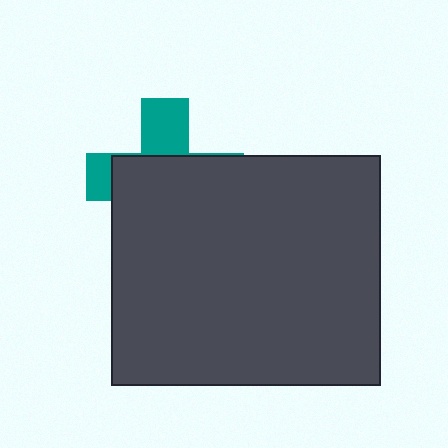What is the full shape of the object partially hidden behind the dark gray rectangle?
The partially hidden object is a teal cross.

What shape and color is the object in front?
The object in front is a dark gray rectangle.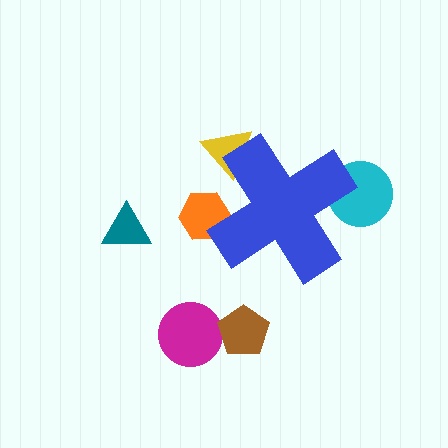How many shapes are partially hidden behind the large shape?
3 shapes are partially hidden.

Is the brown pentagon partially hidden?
No, the brown pentagon is fully visible.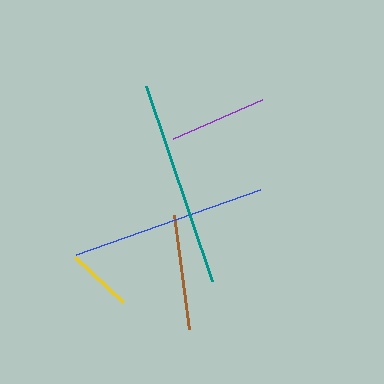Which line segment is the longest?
The teal line is the longest at approximately 206 pixels.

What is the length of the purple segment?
The purple segment is approximately 96 pixels long.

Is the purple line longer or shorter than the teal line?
The teal line is longer than the purple line.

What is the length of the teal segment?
The teal segment is approximately 206 pixels long.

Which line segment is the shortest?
The yellow line is the shortest at approximately 66 pixels.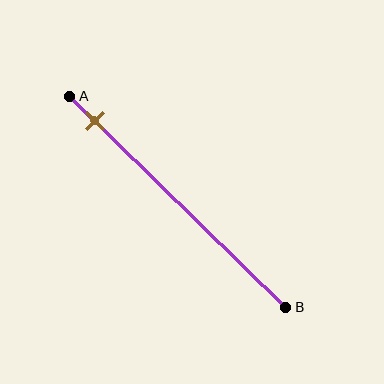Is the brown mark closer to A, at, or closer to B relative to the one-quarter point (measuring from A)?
The brown mark is closer to point A than the one-quarter point of segment AB.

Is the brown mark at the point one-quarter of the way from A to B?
No, the mark is at about 10% from A, not at the 25% one-quarter point.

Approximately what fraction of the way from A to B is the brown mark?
The brown mark is approximately 10% of the way from A to B.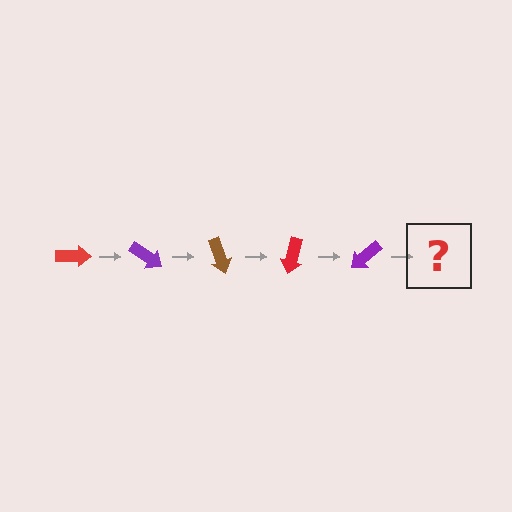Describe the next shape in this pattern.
It should be a brown arrow, rotated 175 degrees from the start.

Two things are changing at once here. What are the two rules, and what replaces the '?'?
The two rules are that it rotates 35 degrees each step and the color cycles through red, purple, and brown. The '?' should be a brown arrow, rotated 175 degrees from the start.